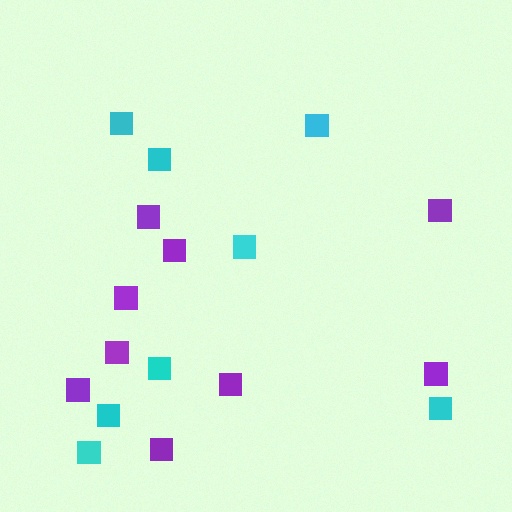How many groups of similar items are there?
There are 2 groups: one group of purple squares (9) and one group of cyan squares (8).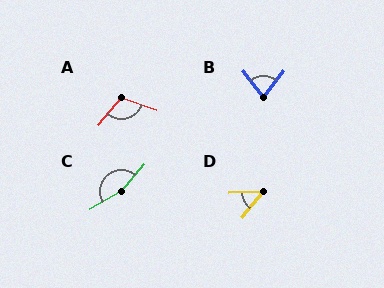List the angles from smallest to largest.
D (48°), B (75°), A (110°), C (160°).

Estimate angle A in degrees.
Approximately 110 degrees.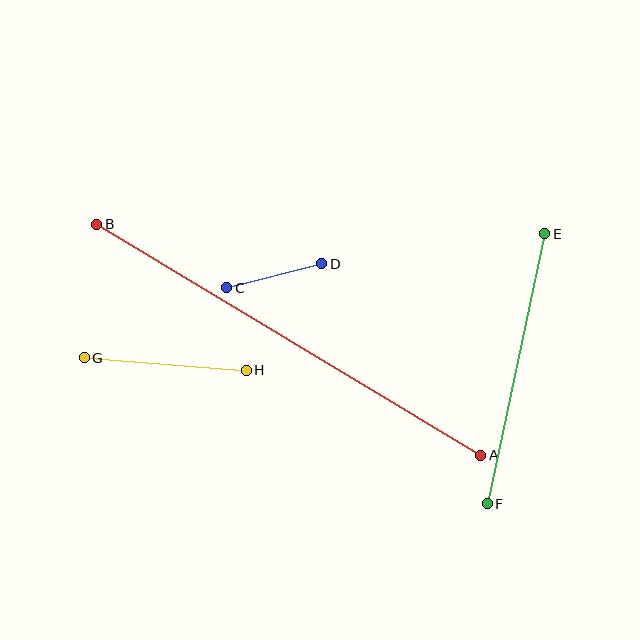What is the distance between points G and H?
The distance is approximately 163 pixels.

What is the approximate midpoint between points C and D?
The midpoint is at approximately (274, 276) pixels.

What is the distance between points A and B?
The distance is approximately 448 pixels.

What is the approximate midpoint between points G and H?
The midpoint is at approximately (165, 364) pixels.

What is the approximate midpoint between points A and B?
The midpoint is at approximately (289, 340) pixels.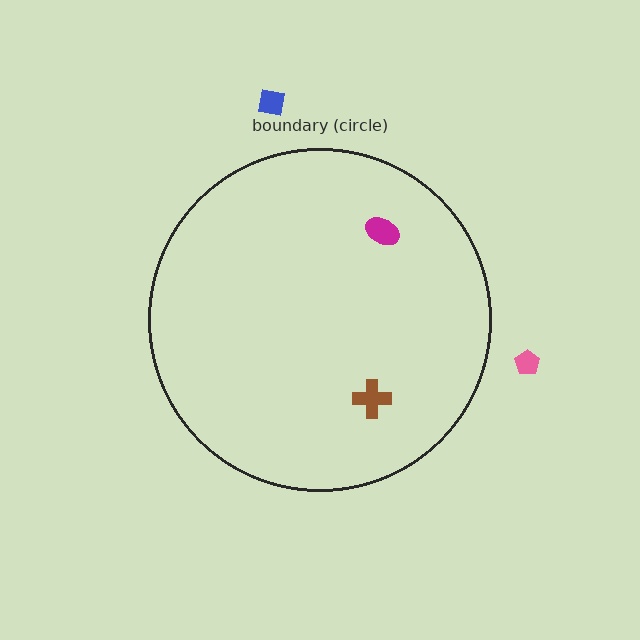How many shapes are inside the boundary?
2 inside, 2 outside.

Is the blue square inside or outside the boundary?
Outside.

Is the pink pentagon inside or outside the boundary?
Outside.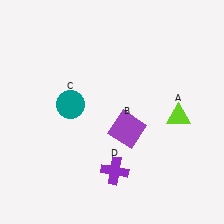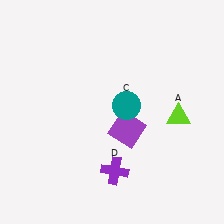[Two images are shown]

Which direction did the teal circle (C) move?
The teal circle (C) moved right.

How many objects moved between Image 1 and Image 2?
1 object moved between the two images.